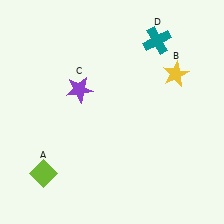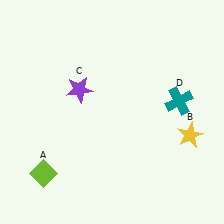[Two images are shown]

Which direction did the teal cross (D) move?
The teal cross (D) moved down.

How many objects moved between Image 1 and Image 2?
2 objects moved between the two images.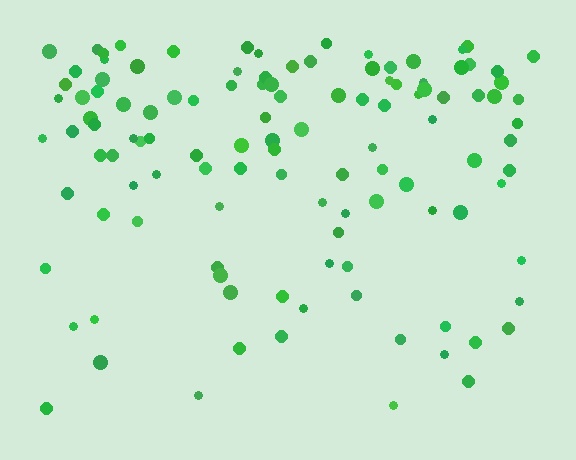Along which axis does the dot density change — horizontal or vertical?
Vertical.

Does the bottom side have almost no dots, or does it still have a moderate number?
Still a moderate number, just noticeably fewer than the top.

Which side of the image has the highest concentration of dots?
The top.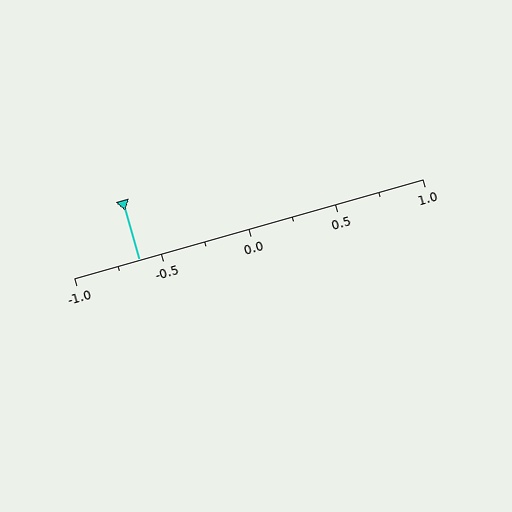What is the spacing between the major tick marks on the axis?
The major ticks are spaced 0.5 apart.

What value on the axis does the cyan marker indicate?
The marker indicates approximately -0.62.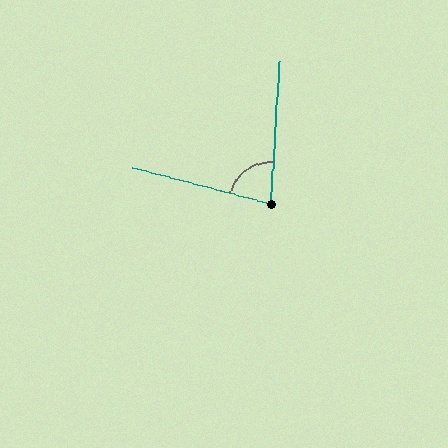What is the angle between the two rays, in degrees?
Approximately 79 degrees.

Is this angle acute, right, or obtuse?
It is acute.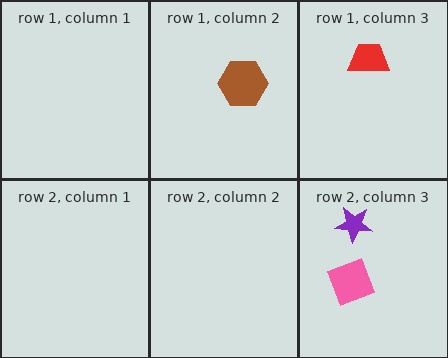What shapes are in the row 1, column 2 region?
The brown hexagon.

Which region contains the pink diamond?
The row 2, column 3 region.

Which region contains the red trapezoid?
The row 1, column 3 region.